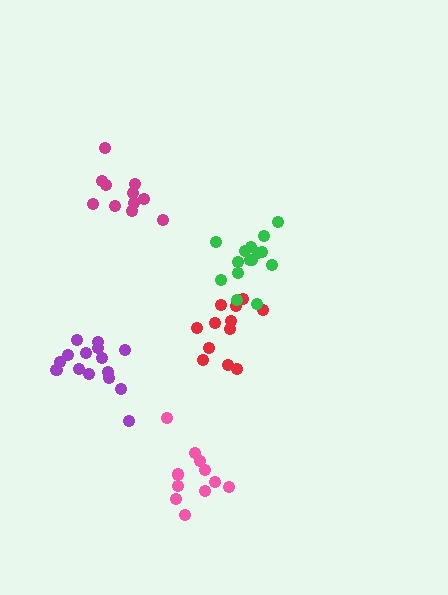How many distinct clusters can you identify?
There are 5 distinct clusters.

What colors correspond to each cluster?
The clusters are colored: red, pink, green, purple, magenta.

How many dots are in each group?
Group 1: 12 dots, Group 2: 11 dots, Group 3: 15 dots, Group 4: 15 dots, Group 5: 11 dots (64 total).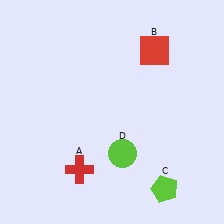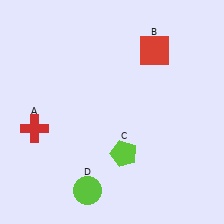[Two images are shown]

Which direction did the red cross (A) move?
The red cross (A) moved left.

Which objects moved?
The objects that moved are: the red cross (A), the lime pentagon (C), the lime circle (D).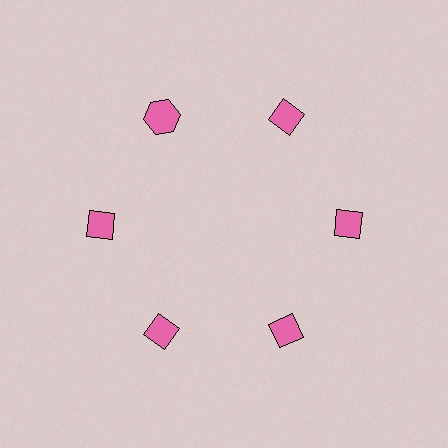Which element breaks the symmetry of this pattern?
The pink hexagon at roughly the 11 o'clock position breaks the symmetry. All other shapes are pink diamonds.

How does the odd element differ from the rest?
It has a different shape: hexagon instead of diamond.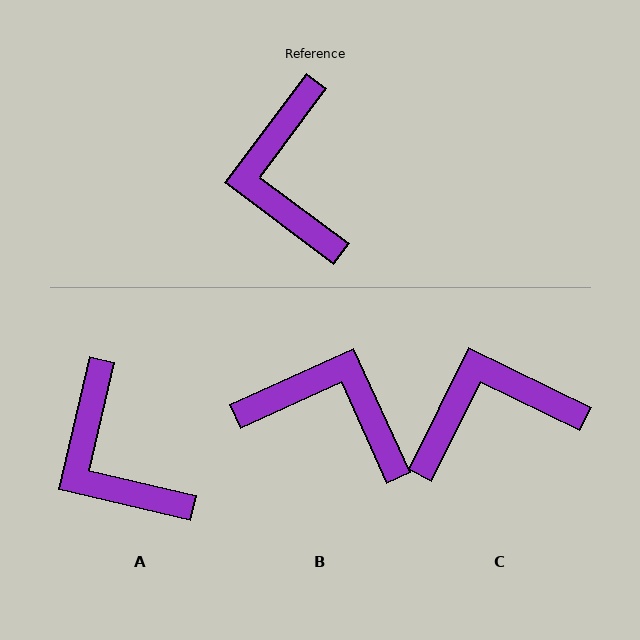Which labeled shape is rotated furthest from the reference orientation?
B, about 119 degrees away.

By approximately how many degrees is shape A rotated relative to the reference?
Approximately 24 degrees counter-clockwise.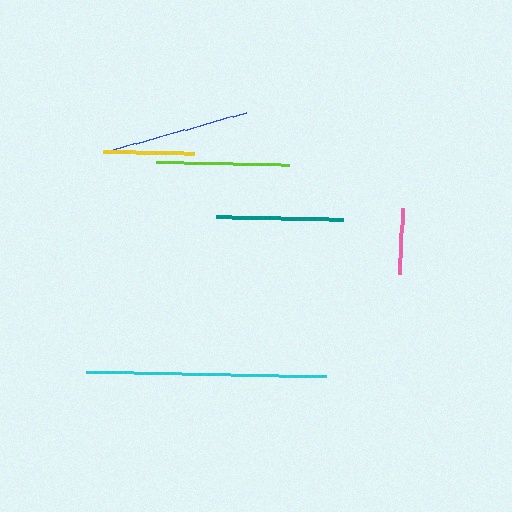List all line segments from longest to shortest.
From longest to shortest: cyan, blue, lime, teal, yellow, pink.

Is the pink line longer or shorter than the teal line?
The teal line is longer than the pink line.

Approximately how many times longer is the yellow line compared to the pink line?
The yellow line is approximately 1.4 times the length of the pink line.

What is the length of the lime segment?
The lime segment is approximately 132 pixels long.